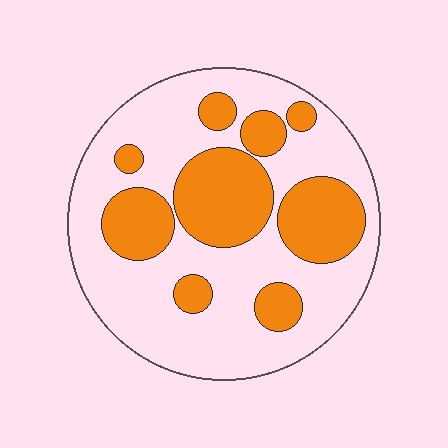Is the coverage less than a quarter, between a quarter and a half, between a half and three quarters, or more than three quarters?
Between a quarter and a half.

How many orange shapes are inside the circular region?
9.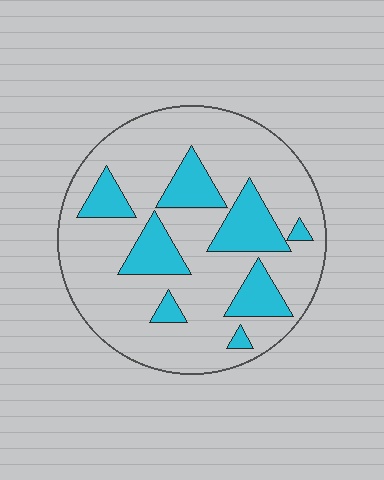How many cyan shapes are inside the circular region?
8.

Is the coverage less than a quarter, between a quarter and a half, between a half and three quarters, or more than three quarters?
Less than a quarter.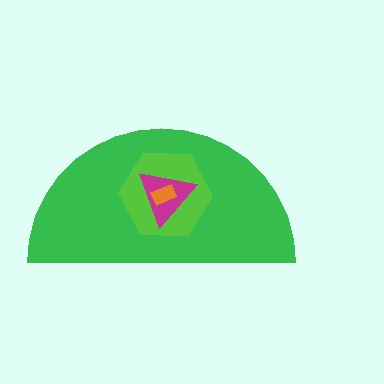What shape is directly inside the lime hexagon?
The magenta triangle.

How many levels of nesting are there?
4.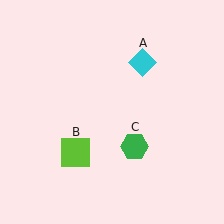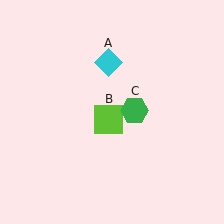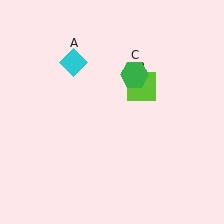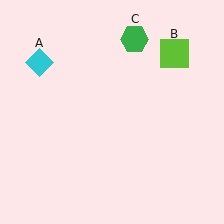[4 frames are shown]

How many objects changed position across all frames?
3 objects changed position: cyan diamond (object A), lime square (object B), green hexagon (object C).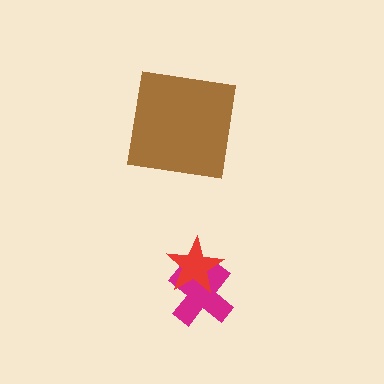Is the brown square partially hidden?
No, no other shape covers it.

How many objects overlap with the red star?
1 object overlaps with the red star.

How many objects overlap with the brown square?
0 objects overlap with the brown square.